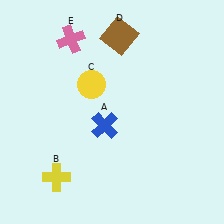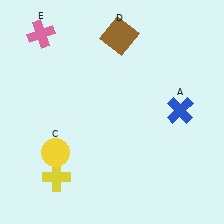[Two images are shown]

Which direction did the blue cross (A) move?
The blue cross (A) moved right.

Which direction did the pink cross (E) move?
The pink cross (E) moved left.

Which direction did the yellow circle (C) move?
The yellow circle (C) moved down.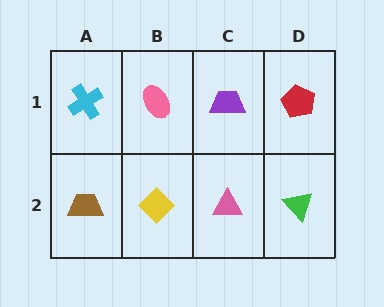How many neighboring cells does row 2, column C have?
3.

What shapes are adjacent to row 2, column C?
A purple trapezoid (row 1, column C), a yellow diamond (row 2, column B), a green triangle (row 2, column D).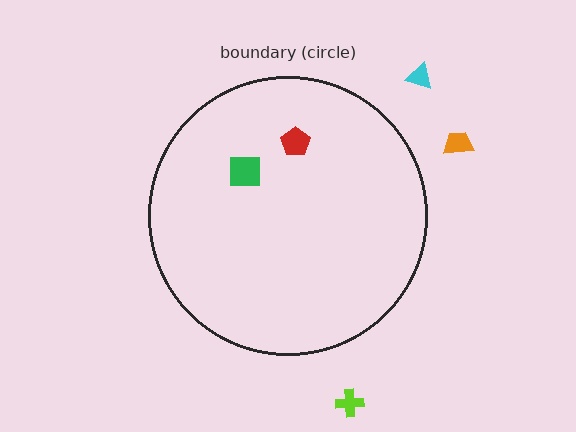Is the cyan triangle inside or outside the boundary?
Outside.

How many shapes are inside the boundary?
2 inside, 3 outside.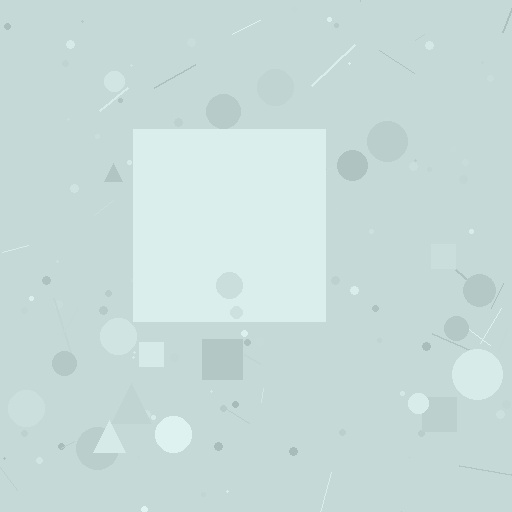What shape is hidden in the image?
A square is hidden in the image.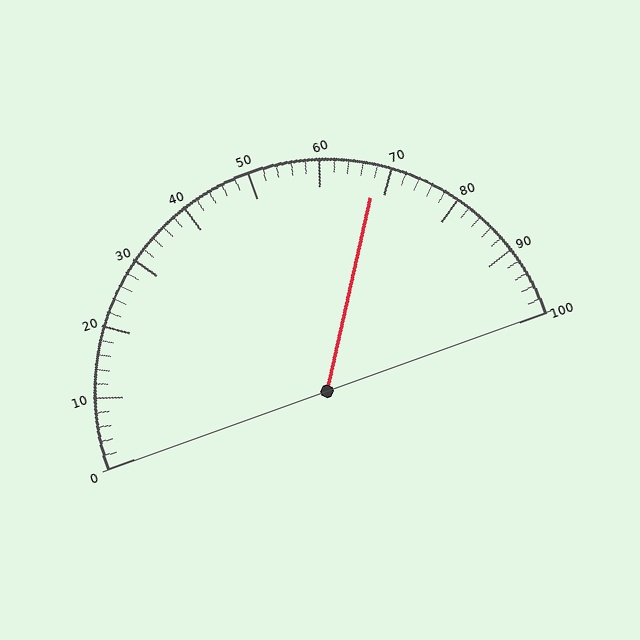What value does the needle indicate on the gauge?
The needle indicates approximately 68.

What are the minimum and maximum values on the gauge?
The gauge ranges from 0 to 100.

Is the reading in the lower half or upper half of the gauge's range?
The reading is in the upper half of the range (0 to 100).